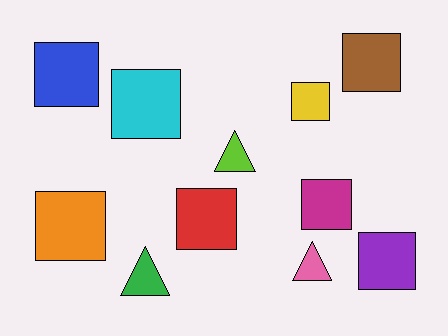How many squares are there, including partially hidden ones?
There are 8 squares.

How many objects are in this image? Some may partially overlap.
There are 11 objects.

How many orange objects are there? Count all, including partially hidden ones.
There is 1 orange object.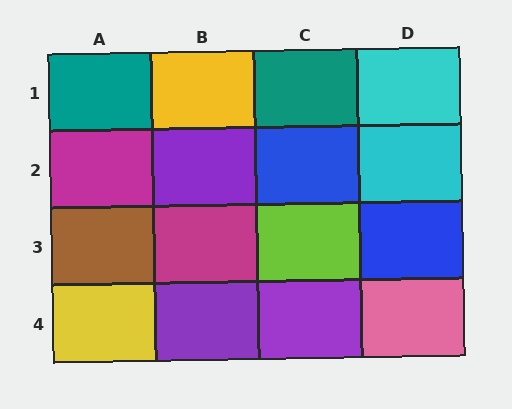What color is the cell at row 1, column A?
Teal.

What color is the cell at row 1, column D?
Cyan.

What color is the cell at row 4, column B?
Purple.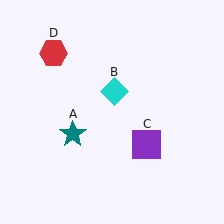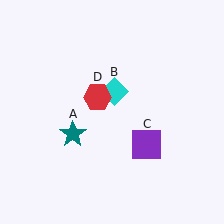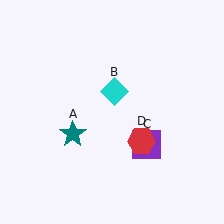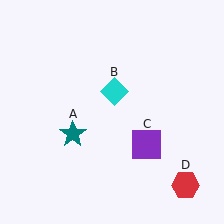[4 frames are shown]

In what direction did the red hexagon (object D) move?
The red hexagon (object D) moved down and to the right.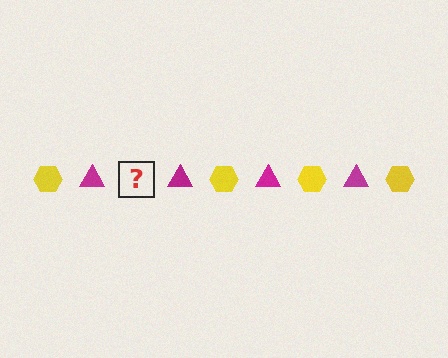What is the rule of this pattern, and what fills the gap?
The rule is that the pattern alternates between yellow hexagon and magenta triangle. The gap should be filled with a yellow hexagon.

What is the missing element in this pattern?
The missing element is a yellow hexagon.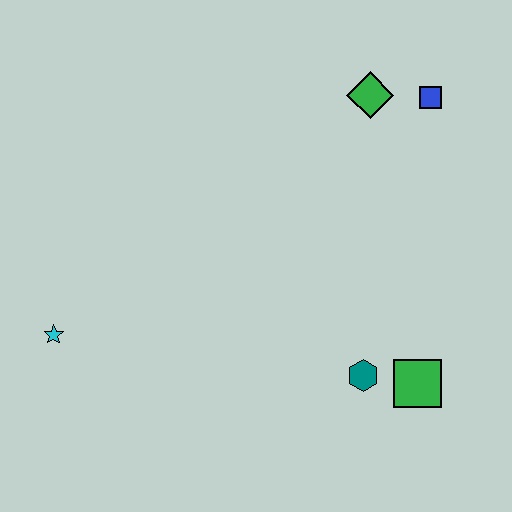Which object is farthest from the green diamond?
The cyan star is farthest from the green diamond.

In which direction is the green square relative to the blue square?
The green square is below the blue square.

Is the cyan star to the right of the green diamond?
No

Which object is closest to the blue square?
The green diamond is closest to the blue square.